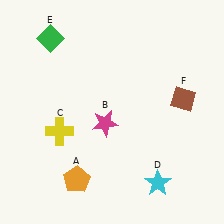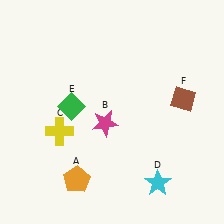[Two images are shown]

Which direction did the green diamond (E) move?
The green diamond (E) moved down.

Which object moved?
The green diamond (E) moved down.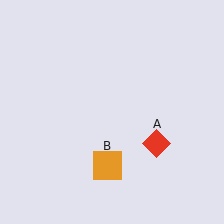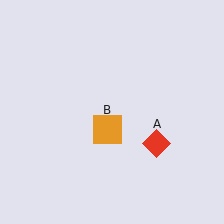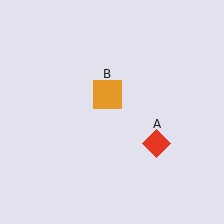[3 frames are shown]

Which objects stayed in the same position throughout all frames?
Red diamond (object A) remained stationary.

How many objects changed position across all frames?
1 object changed position: orange square (object B).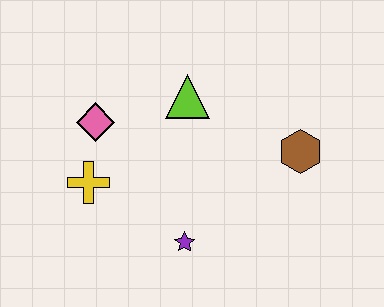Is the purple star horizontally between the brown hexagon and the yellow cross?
Yes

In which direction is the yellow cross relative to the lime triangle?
The yellow cross is to the left of the lime triangle.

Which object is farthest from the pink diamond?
The brown hexagon is farthest from the pink diamond.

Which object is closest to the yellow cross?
The pink diamond is closest to the yellow cross.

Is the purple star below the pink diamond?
Yes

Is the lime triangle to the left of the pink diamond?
No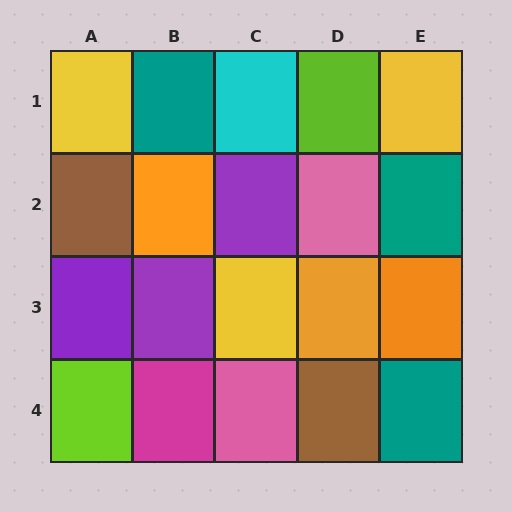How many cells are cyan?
1 cell is cyan.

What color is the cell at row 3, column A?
Purple.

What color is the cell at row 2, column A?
Brown.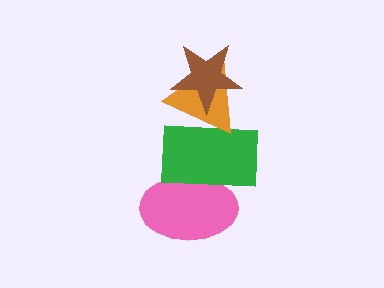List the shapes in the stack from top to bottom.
From top to bottom: the brown star, the orange triangle, the green rectangle, the pink ellipse.